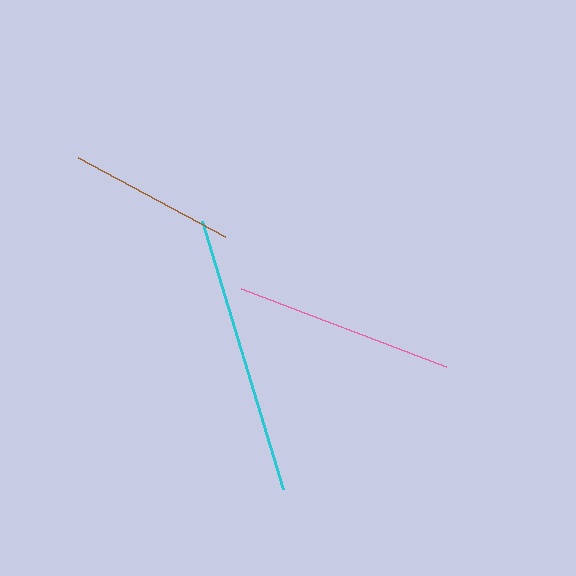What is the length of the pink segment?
The pink segment is approximately 220 pixels long.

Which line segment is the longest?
The cyan line is the longest at approximately 280 pixels.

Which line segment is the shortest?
The brown line is the shortest at approximately 167 pixels.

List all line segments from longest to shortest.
From longest to shortest: cyan, pink, brown.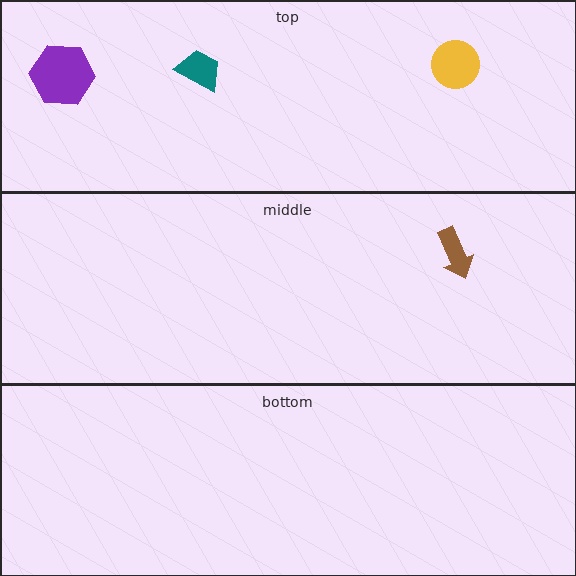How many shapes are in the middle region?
1.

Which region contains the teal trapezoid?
The top region.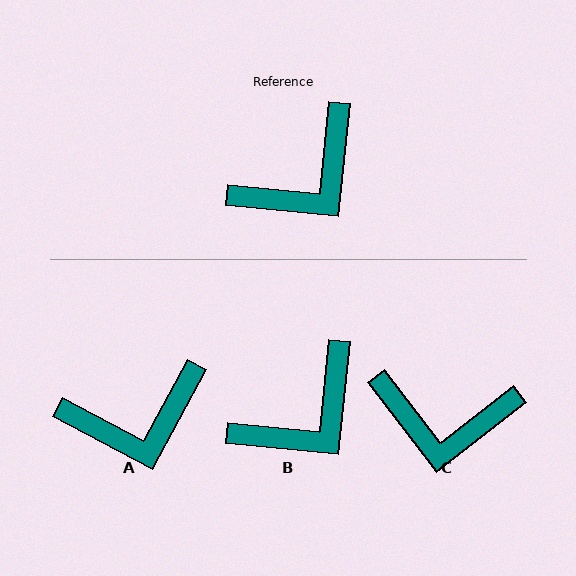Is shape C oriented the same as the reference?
No, it is off by about 47 degrees.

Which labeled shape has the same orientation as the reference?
B.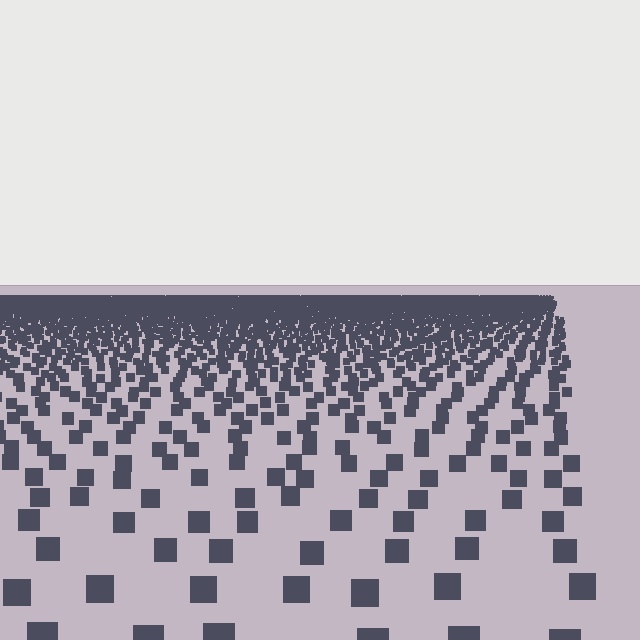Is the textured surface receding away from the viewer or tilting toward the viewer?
The surface is receding away from the viewer. Texture elements get smaller and denser toward the top.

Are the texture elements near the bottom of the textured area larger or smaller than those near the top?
Larger. Near the bottom, elements are closer to the viewer and appear at a bigger on-screen size.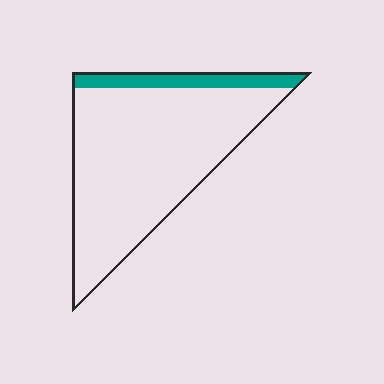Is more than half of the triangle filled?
No.